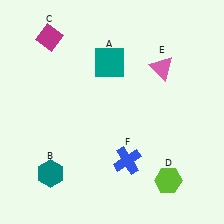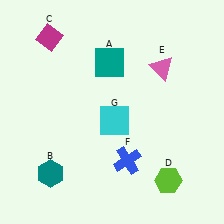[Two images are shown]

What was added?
A cyan square (G) was added in Image 2.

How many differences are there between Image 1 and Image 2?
There is 1 difference between the two images.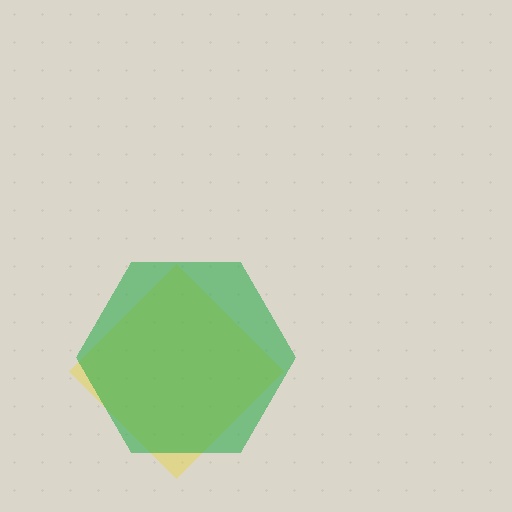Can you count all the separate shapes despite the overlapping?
Yes, there are 2 separate shapes.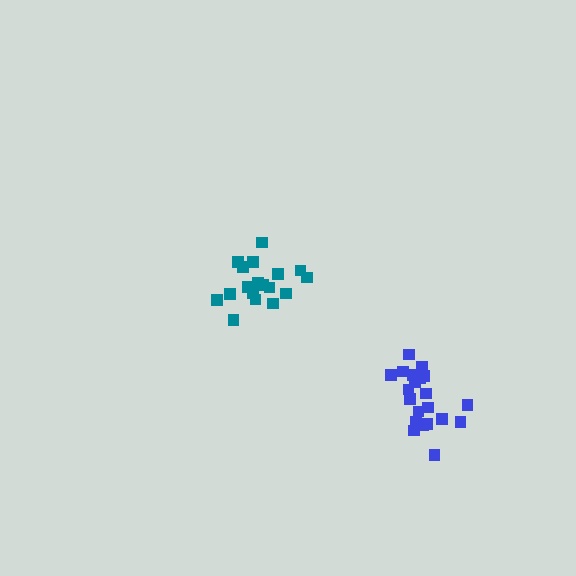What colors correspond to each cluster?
The clusters are colored: blue, teal.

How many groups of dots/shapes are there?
There are 2 groups.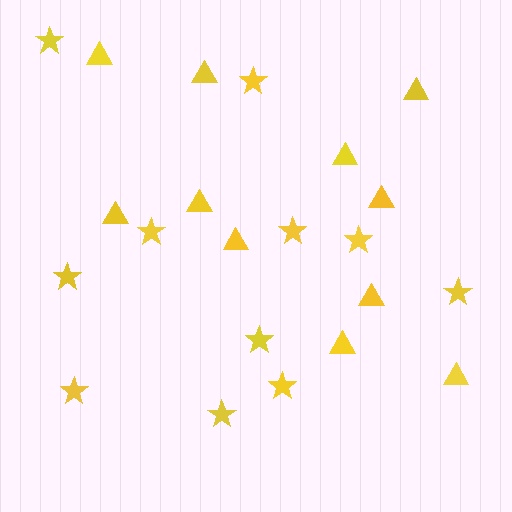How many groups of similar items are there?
There are 2 groups: one group of triangles (11) and one group of stars (11).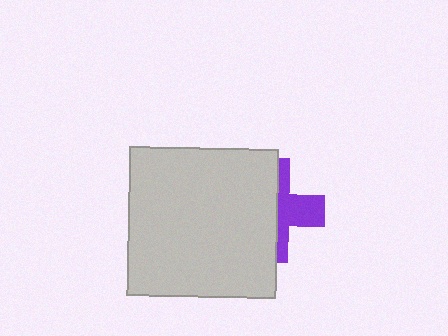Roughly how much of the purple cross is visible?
A small part of it is visible (roughly 39%).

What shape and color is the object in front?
The object in front is a light gray square.